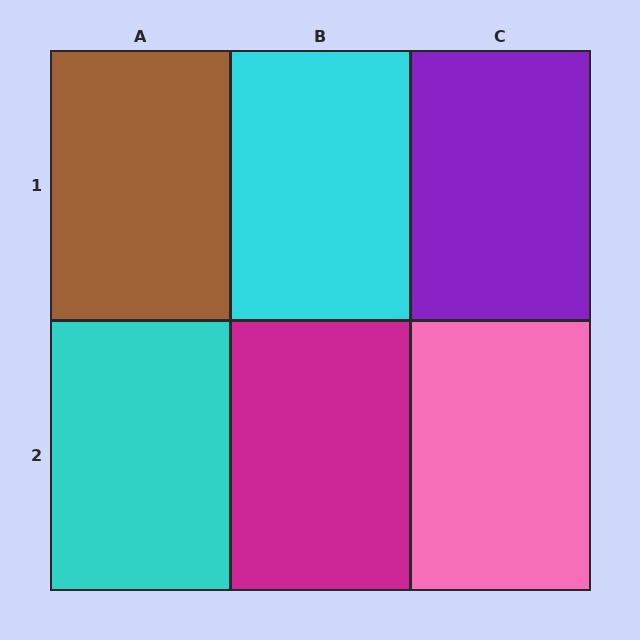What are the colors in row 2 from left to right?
Cyan, magenta, pink.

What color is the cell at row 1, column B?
Cyan.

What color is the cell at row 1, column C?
Purple.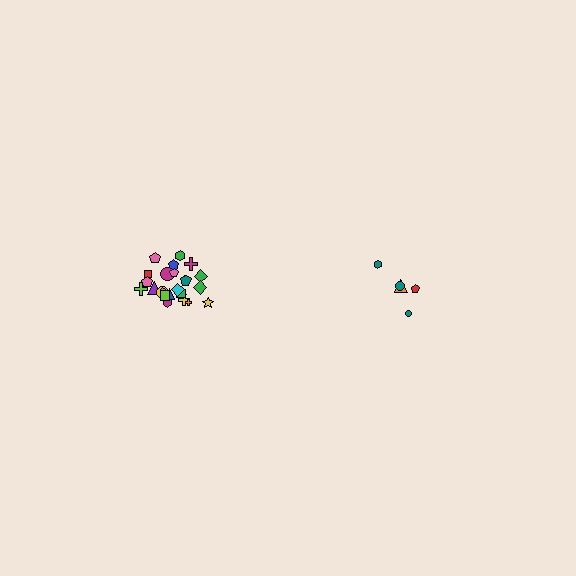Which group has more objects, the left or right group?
The left group.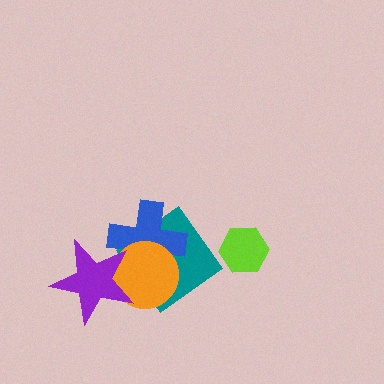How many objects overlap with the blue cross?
3 objects overlap with the blue cross.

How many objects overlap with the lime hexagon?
0 objects overlap with the lime hexagon.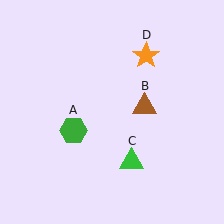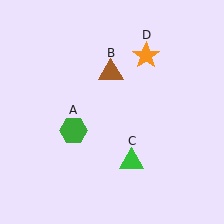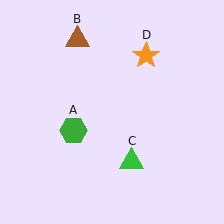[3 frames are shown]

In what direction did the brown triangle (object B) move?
The brown triangle (object B) moved up and to the left.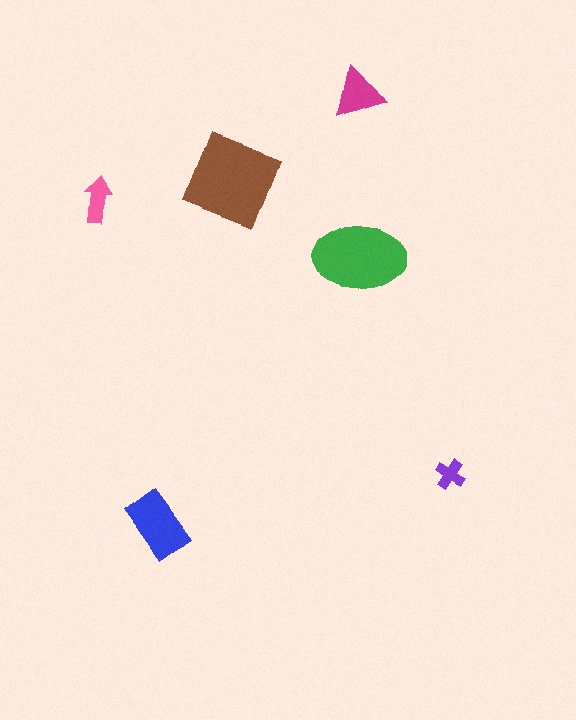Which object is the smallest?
The purple cross.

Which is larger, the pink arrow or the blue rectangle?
The blue rectangle.